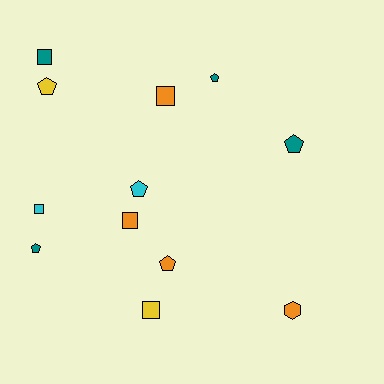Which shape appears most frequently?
Pentagon, with 6 objects.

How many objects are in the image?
There are 12 objects.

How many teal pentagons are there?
There are 3 teal pentagons.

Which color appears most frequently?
Teal, with 4 objects.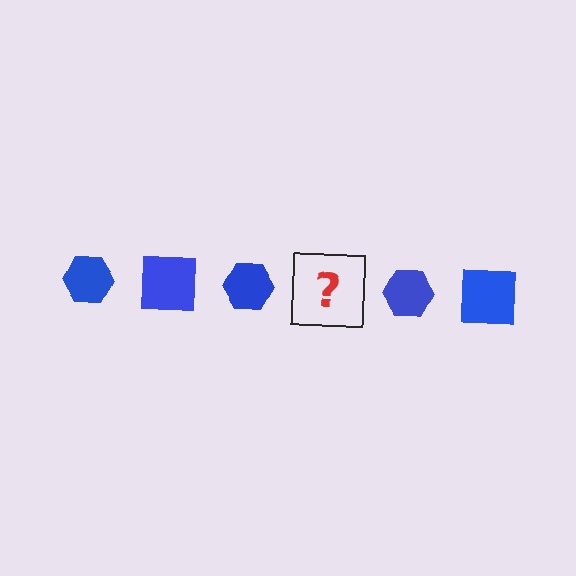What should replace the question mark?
The question mark should be replaced with a blue square.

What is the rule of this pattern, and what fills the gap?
The rule is that the pattern cycles through hexagon, square shapes in blue. The gap should be filled with a blue square.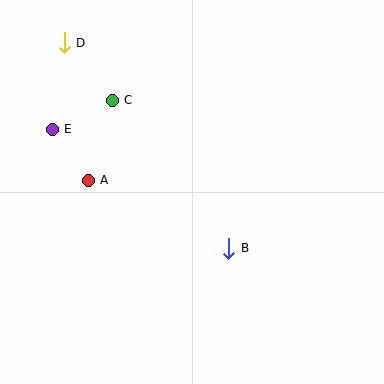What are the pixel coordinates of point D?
Point D is at (64, 43).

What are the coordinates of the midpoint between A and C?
The midpoint between A and C is at (100, 140).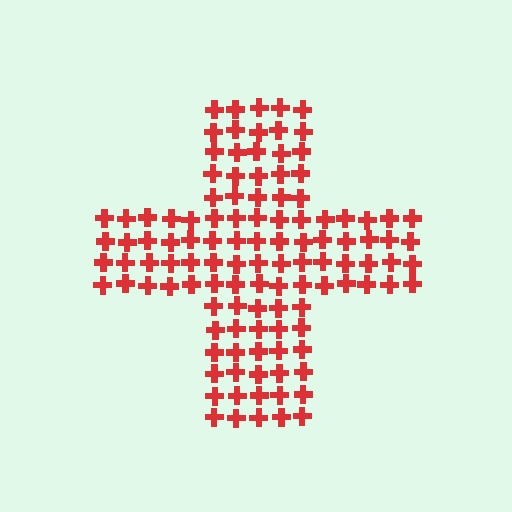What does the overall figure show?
The overall figure shows a cross.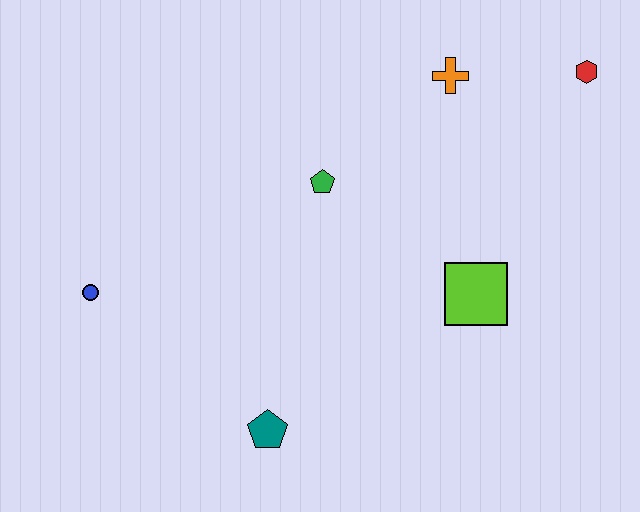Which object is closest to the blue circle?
The teal pentagon is closest to the blue circle.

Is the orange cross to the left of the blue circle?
No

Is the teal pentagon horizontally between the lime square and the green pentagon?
No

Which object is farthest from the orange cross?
The blue circle is farthest from the orange cross.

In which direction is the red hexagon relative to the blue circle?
The red hexagon is to the right of the blue circle.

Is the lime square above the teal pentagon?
Yes